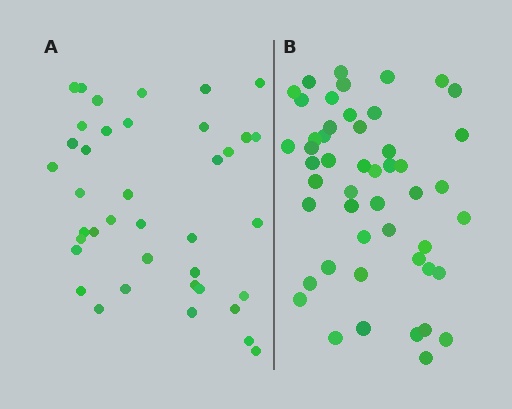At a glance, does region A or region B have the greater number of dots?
Region B (the right region) has more dots.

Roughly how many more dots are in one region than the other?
Region B has roughly 10 or so more dots than region A.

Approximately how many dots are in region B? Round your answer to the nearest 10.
About 50 dots. (The exact count is 49, which rounds to 50.)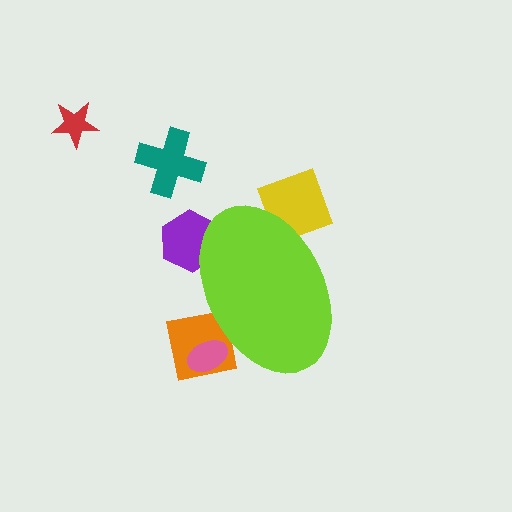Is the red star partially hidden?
No, the red star is fully visible.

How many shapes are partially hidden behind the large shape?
4 shapes are partially hidden.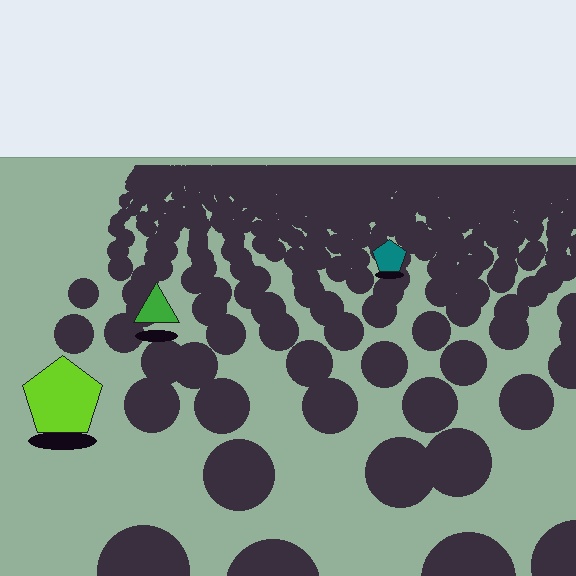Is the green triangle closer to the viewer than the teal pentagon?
Yes. The green triangle is closer — you can tell from the texture gradient: the ground texture is coarser near it.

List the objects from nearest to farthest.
From nearest to farthest: the lime pentagon, the green triangle, the teal pentagon.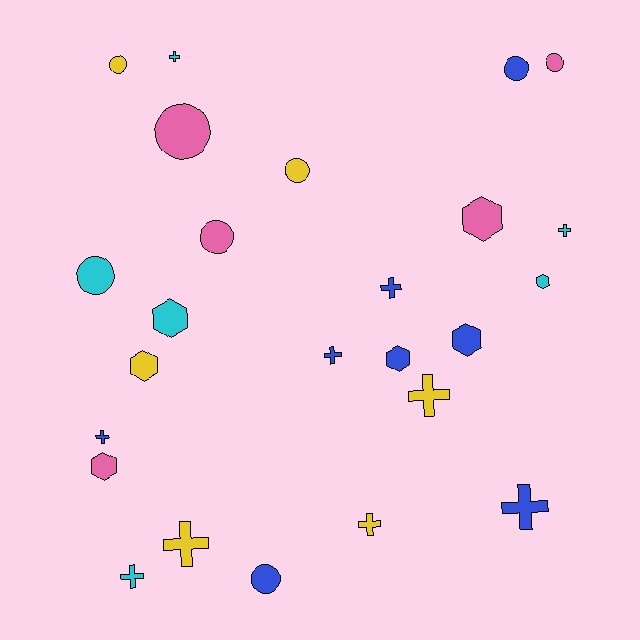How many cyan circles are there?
There is 1 cyan circle.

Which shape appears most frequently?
Cross, with 10 objects.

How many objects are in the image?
There are 25 objects.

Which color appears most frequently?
Blue, with 8 objects.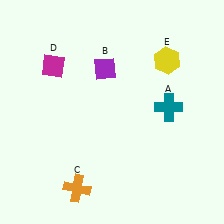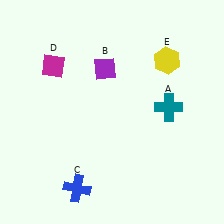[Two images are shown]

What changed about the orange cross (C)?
In Image 1, C is orange. In Image 2, it changed to blue.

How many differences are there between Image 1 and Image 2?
There is 1 difference between the two images.